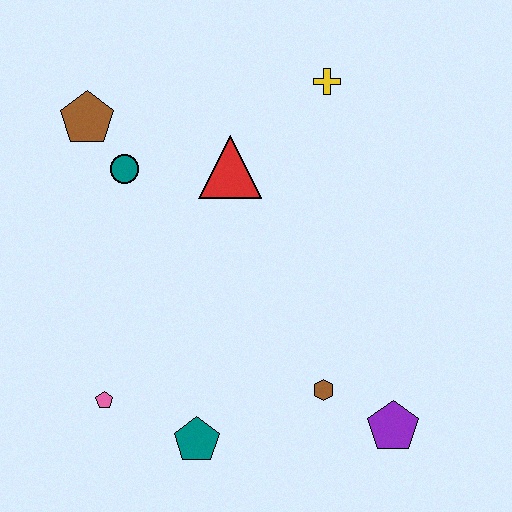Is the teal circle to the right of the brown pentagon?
Yes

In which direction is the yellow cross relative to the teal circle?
The yellow cross is to the right of the teal circle.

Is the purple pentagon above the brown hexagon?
No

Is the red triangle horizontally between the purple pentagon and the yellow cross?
No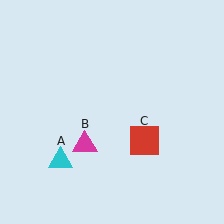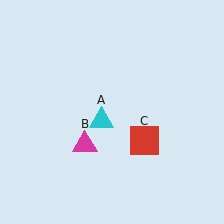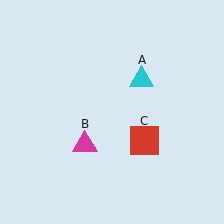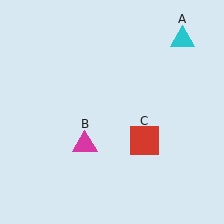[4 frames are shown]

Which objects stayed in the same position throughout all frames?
Magenta triangle (object B) and red square (object C) remained stationary.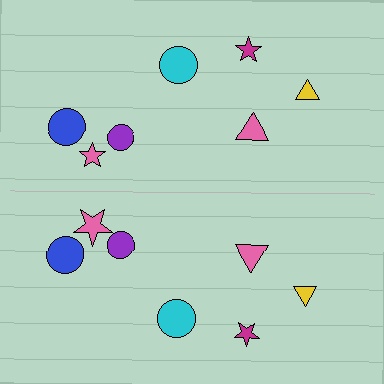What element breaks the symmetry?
The pink star on the bottom side has a different size than its mirror counterpart.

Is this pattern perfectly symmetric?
No, the pattern is not perfectly symmetric. The pink star on the bottom side has a different size than its mirror counterpart.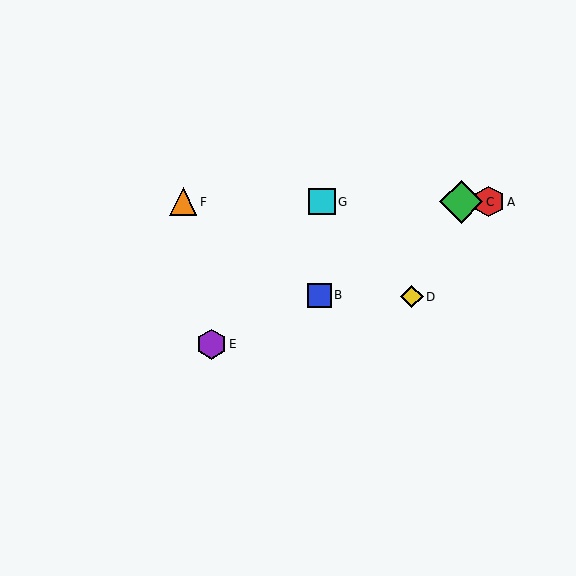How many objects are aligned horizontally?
4 objects (A, C, F, G) are aligned horizontally.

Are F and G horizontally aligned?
Yes, both are at y≈202.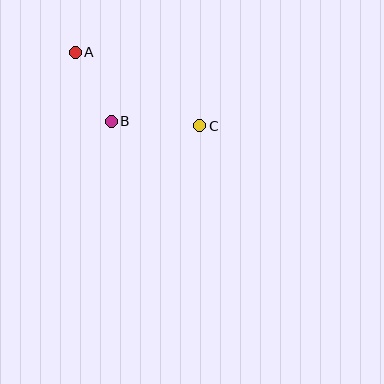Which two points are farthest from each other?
Points A and C are farthest from each other.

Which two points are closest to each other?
Points A and B are closest to each other.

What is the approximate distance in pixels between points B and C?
The distance between B and C is approximately 89 pixels.